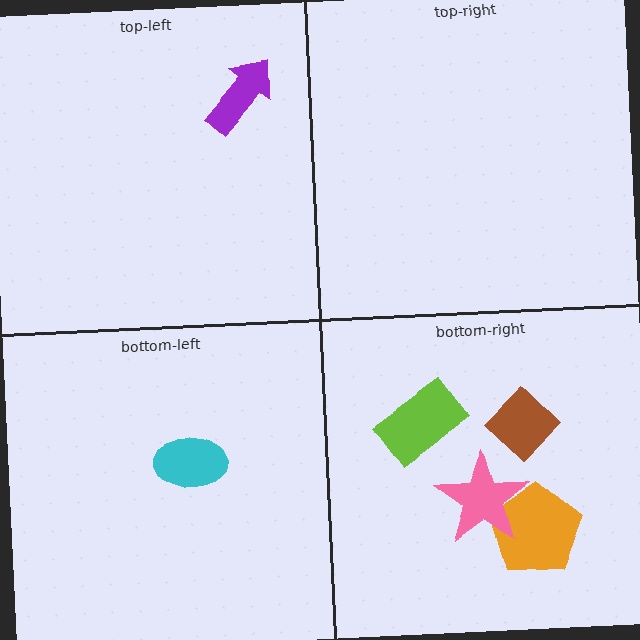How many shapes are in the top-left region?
1.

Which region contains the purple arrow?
The top-left region.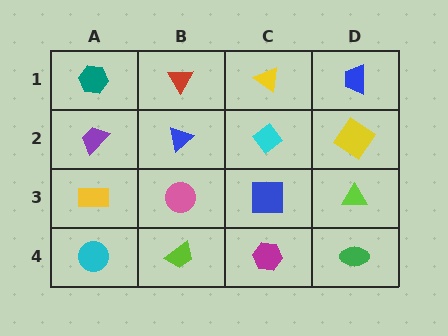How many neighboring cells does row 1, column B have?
3.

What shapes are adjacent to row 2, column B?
A red triangle (row 1, column B), a pink circle (row 3, column B), a purple trapezoid (row 2, column A), a cyan diamond (row 2, column C).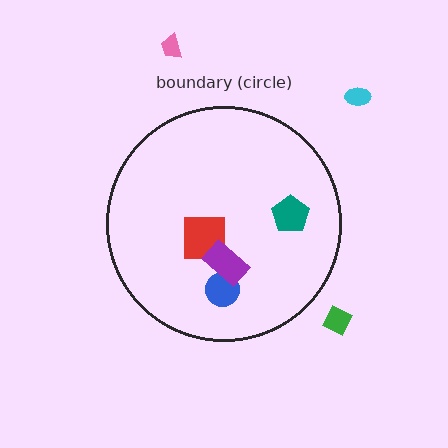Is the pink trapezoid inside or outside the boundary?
Outside.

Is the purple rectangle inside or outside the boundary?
Inside.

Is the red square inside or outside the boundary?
Inside.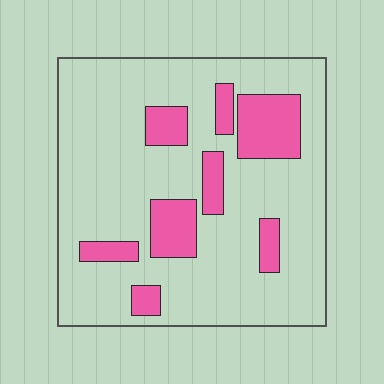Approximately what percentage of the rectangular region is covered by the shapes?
Approximately 20%.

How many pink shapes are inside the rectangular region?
8.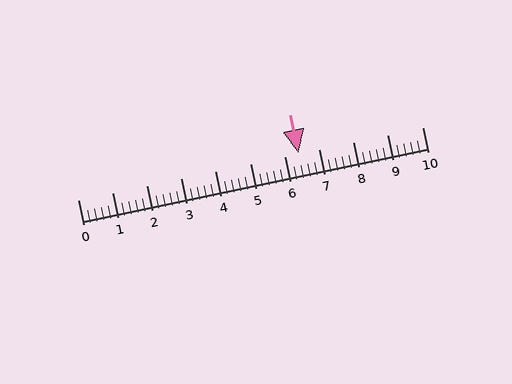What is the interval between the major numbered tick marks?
The major tick marks are spaced 1 units apart.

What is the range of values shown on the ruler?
The ruler shows values from 0 to 10.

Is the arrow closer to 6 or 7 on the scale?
The arrow is closer to 6.